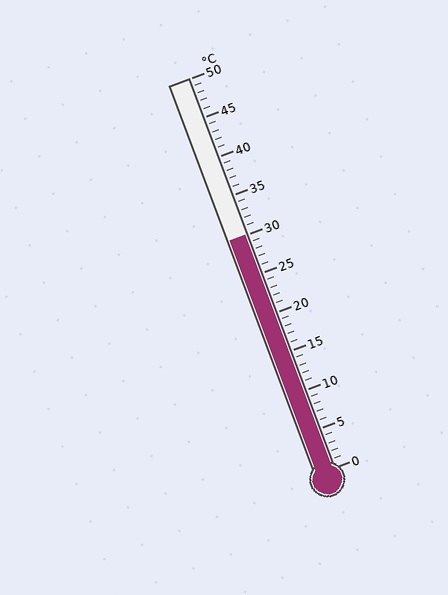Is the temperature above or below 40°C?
The temperature is below 40°C.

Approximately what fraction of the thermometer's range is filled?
The thermometer is filled to approximately 60% of its range.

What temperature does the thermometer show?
The thermometer shows approximately 30°C.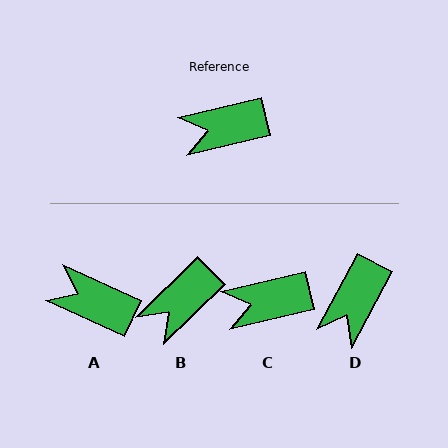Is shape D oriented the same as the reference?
No, it is off by about 49 degrees.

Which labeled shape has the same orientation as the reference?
C.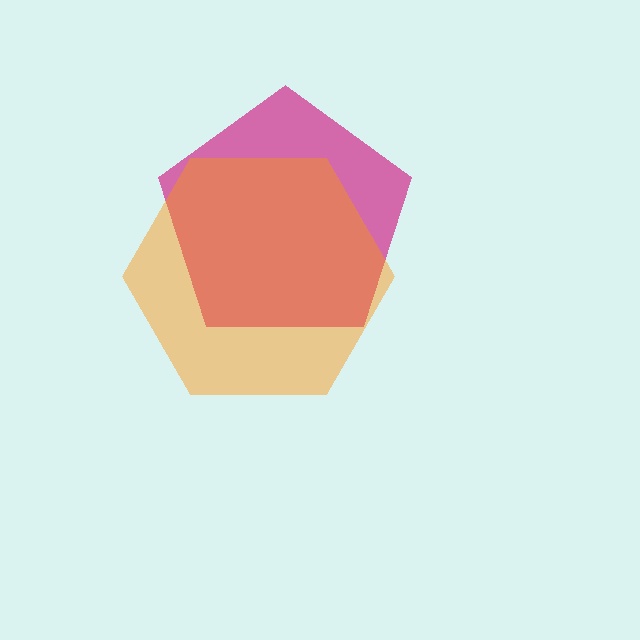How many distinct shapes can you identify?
There are 2 distinct shapes: a magenta pentagon, an orange hexagon.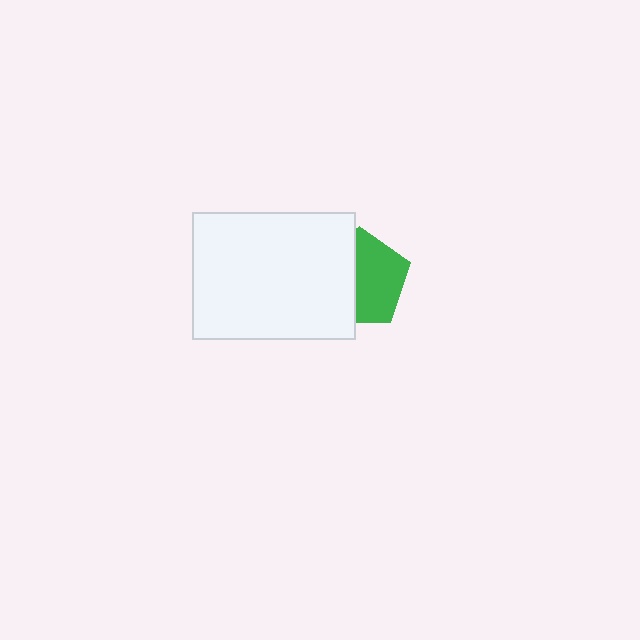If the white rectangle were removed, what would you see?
You would see the complete green pentagon.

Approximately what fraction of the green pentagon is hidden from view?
Roughly 44% of the green pentagon is hidden behind the white rectangle.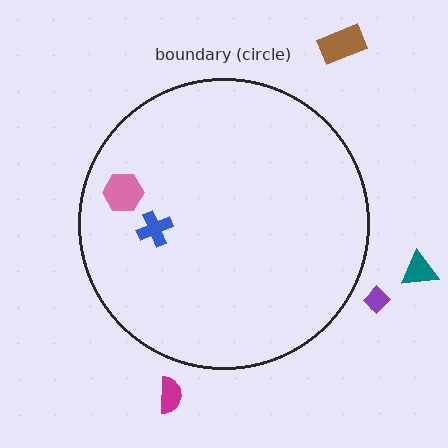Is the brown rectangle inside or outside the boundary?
Outside.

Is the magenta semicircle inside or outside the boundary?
Outside.